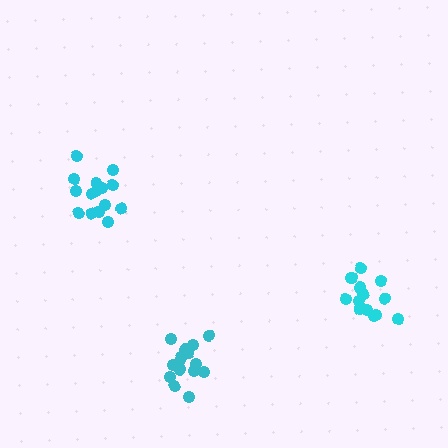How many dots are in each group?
Group 1: 15 dots, Group 2: 15 dots, Group 3: 14 dots (44 total).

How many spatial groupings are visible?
There are 3 spatial groupings.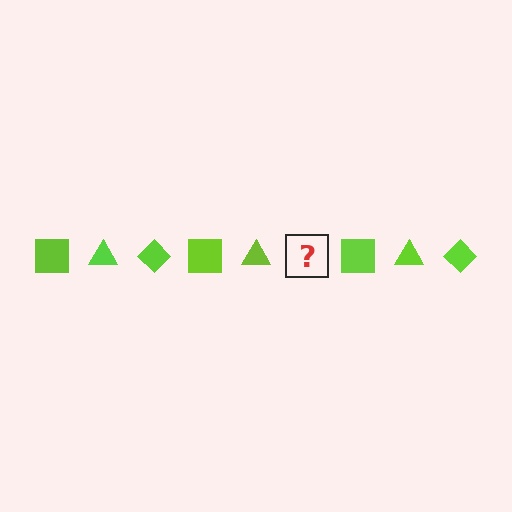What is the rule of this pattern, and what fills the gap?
The rule is that the pattern cycles through square, triangle, diamond shapes in lime. The gap should be filled with a lime diamond.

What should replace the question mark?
The question mark should be replaced with a lime diamond.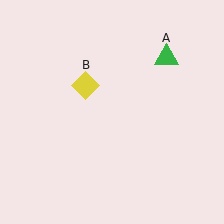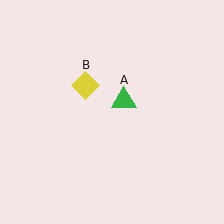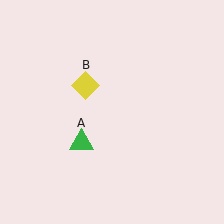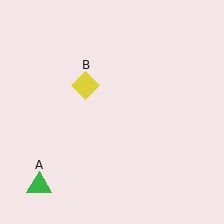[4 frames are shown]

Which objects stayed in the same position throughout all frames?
Yellow diamond (object B) remained stationary.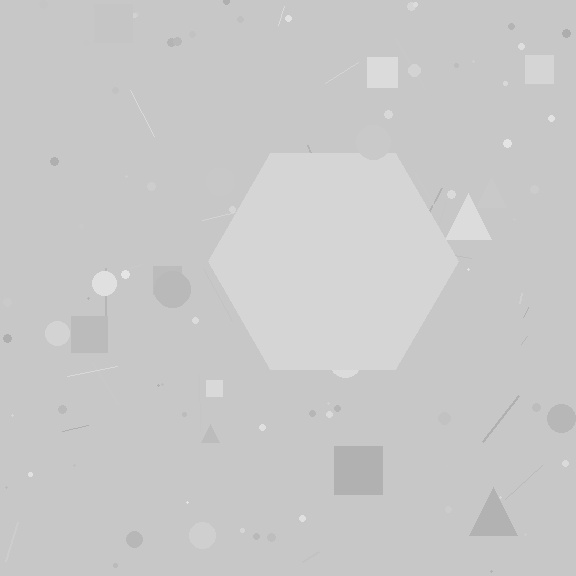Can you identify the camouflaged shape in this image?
The camouflaged shape is a hexagon.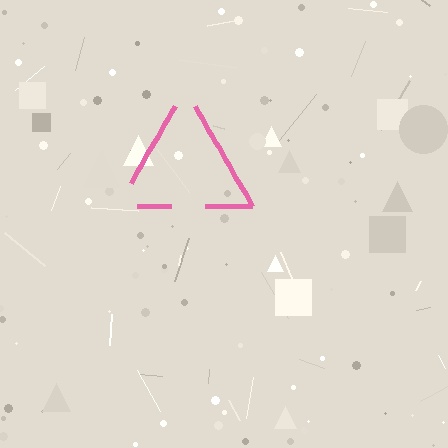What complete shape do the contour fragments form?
The contour fragments form a triangle.